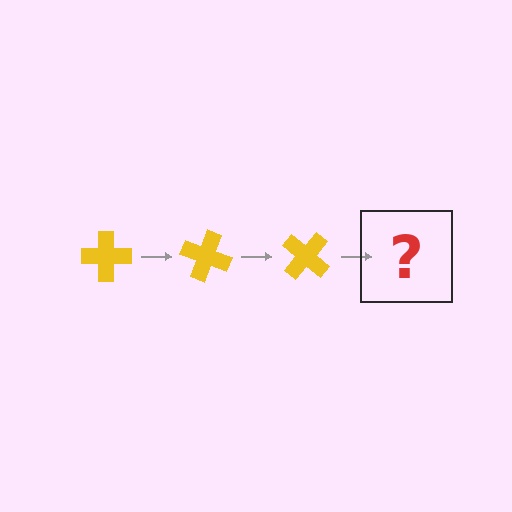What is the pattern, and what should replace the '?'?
The pattern is that the cross rotates 20 degrees each step. The '?' should be a yellow cross rotated 60 degrees.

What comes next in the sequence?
The next element should be a yellow cross rotated 60 degrees.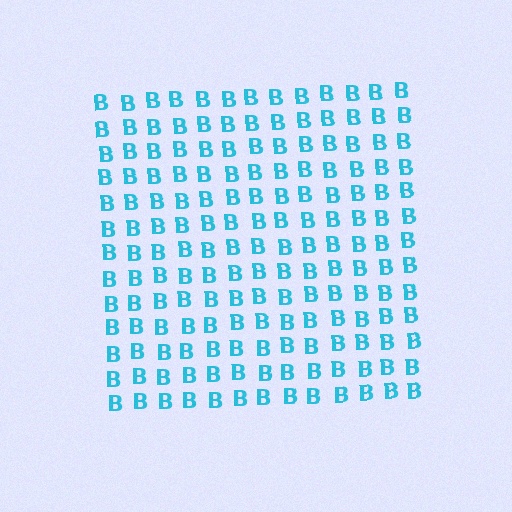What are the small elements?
The small elements are letter B's.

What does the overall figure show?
The overall figure shows a square.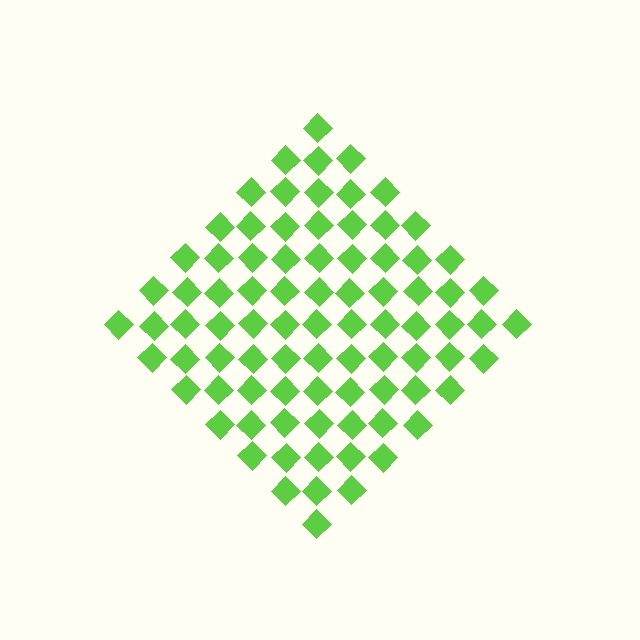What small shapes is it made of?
It is made of small diamonds.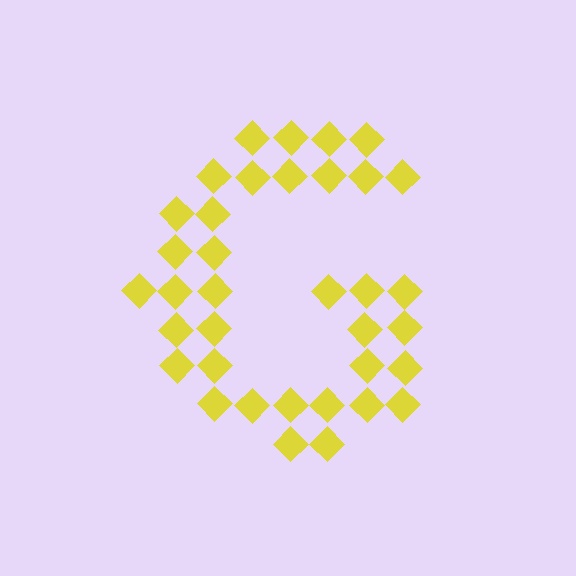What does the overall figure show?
The overall figure shows the letter G.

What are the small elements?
The small elements are diamonds.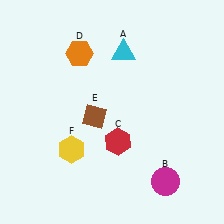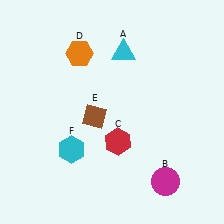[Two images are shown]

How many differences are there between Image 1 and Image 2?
There is 1 difference between the two images.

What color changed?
The hexagon (F) changed from yellow in Image 1 to cyan in Image 2.